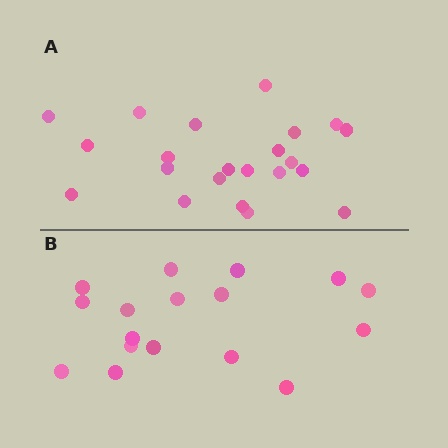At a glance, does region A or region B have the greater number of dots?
Region A (the top region) has more dots.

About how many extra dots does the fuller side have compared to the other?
Region A has about 5 more dots than region B.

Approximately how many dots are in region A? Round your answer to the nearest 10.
About 20 dots. (The exact count is 22, which rounds to 20.)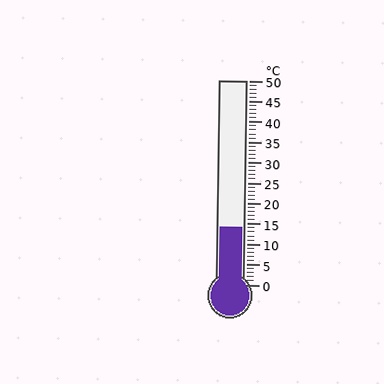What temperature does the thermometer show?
The thermometer shows approximately 14°C.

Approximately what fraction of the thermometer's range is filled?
The thermometer is filled to approximately 30% of its range.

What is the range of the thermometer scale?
The thermometer scale ranges from 0°C to 50°C.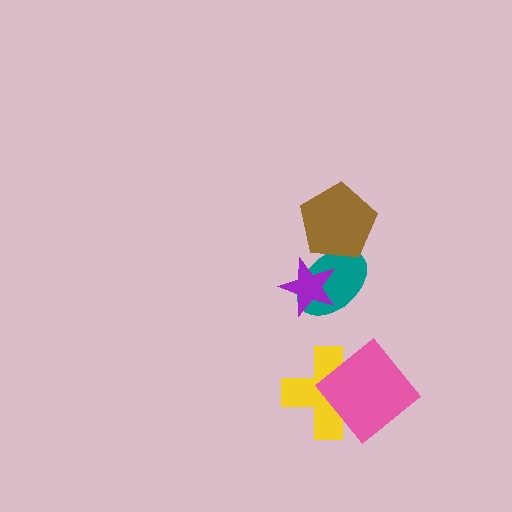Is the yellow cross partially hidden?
Yes, it is partially covered by another shape.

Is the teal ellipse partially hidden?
Yes, it is partially covered by another shape.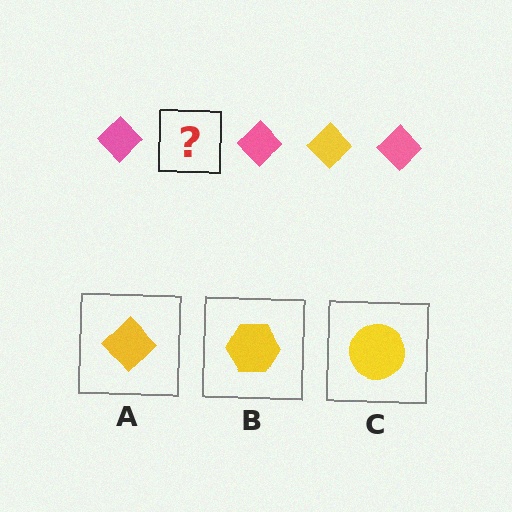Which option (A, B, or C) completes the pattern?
A.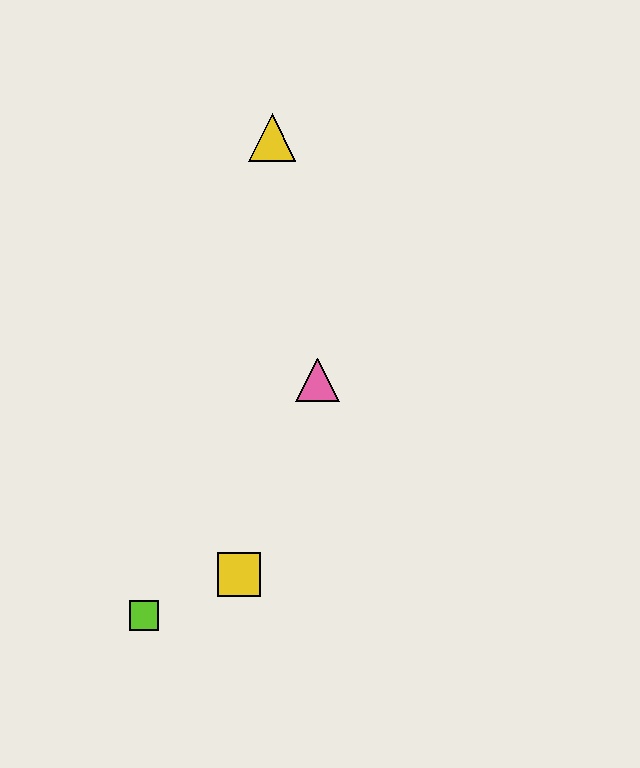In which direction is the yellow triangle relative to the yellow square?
The yellow triangle is above the yellow square.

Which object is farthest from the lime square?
The yellow triangle is farthest from the lime square.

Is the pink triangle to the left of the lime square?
No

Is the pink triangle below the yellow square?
No